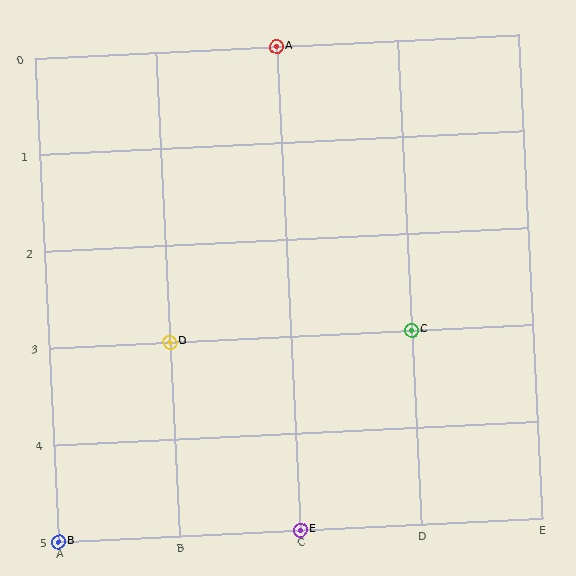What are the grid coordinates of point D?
Point D is at grid coordinates (B, 3).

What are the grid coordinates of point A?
Point A is at grid coordinates (C, 0).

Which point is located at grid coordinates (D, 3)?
Point C is at (D, 3).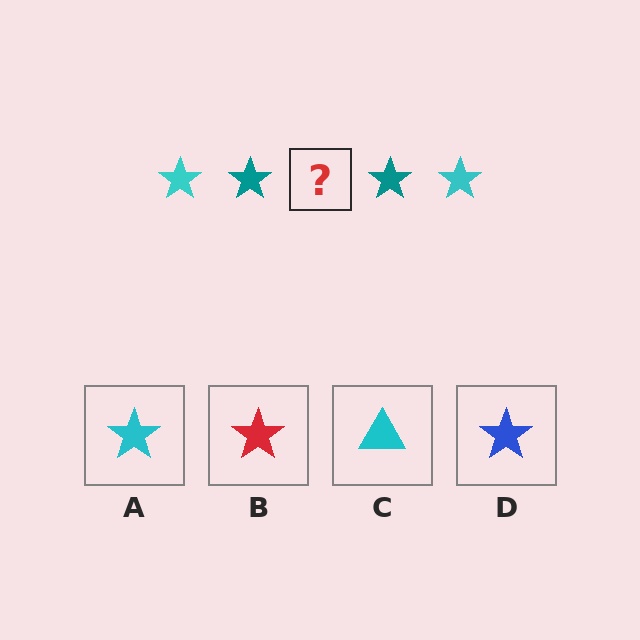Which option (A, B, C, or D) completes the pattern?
A.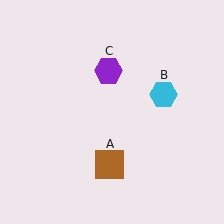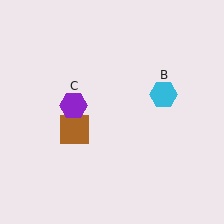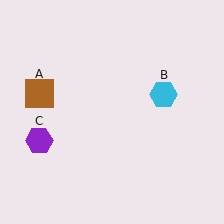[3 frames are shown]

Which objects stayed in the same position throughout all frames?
Cyan hexagon (object B) remained stationary.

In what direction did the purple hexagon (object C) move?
The purple hexagon (object C) moved down and to the left.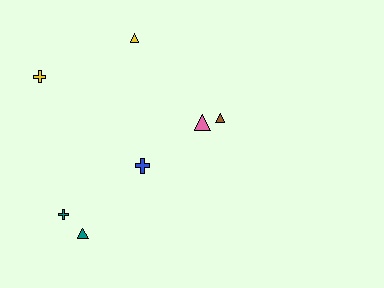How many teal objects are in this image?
There are 2 teal objects.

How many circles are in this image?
There are no circles.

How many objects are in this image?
There are 7 objects.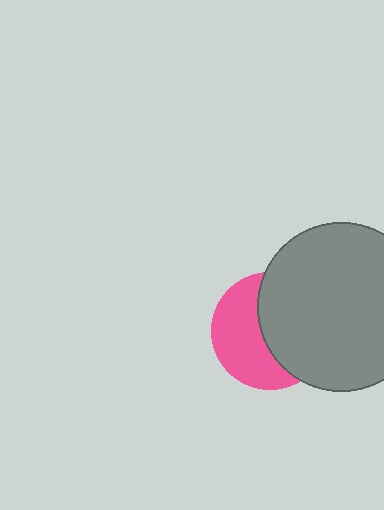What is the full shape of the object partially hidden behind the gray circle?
The partially hidden object is a pink circle.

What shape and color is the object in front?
The object in front is a gray circle.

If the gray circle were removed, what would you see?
You would see the complete pink circle.